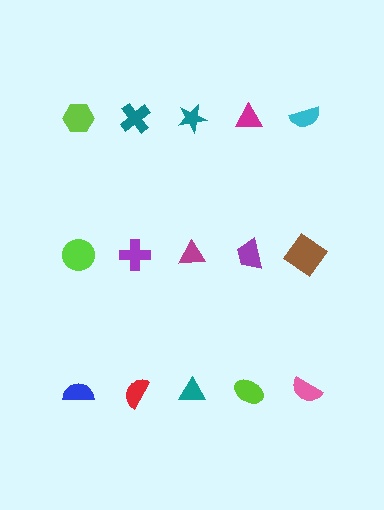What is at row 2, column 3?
A magenta triangle.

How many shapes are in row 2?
5 shapes.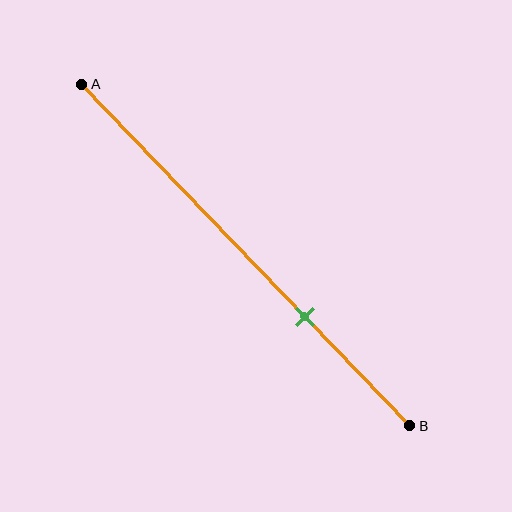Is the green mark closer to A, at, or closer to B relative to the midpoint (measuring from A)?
The green mark is closer to point B than the midpoint of segment AB.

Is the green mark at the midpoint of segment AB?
No, the mark is at about 70% from A, not at the 50% midpoint.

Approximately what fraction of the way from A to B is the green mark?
The green mark is approximately 70% of the way from A to B.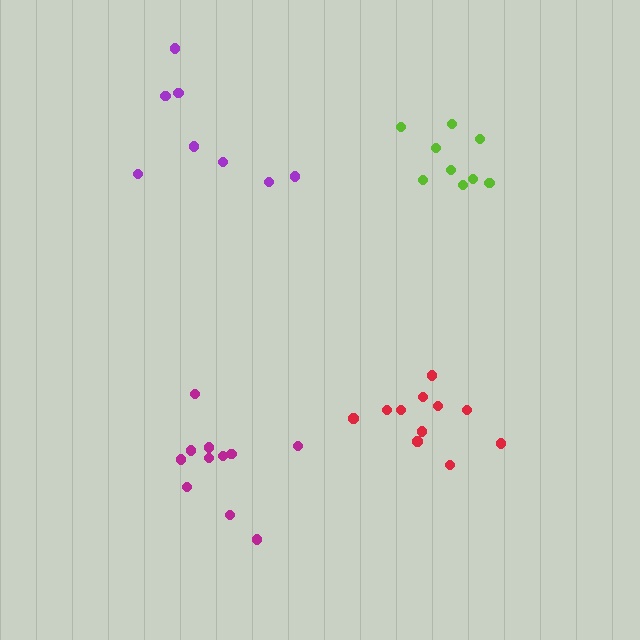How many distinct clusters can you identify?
There are 4 distinct clusters.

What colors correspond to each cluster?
The clusters are colored: red, purple, lime, magenta.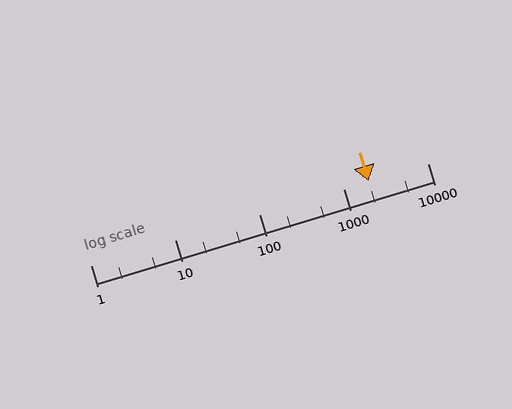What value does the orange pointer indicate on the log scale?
The pointer indicates approximately 2000.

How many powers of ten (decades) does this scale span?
The scale spans 4 decades, from 1 to 10000.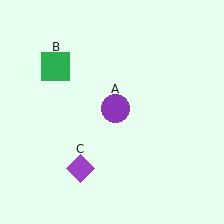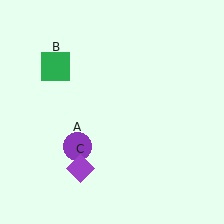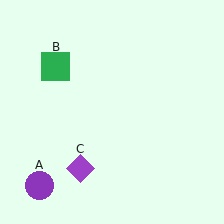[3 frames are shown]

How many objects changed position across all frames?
1 object changed position: purple circle (object A).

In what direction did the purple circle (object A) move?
The purple circle (object A) moved down and to the left.